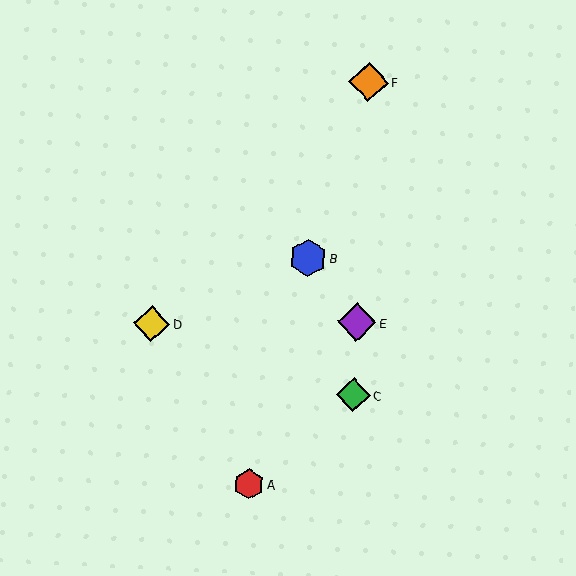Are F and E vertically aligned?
Yes, both are at x≈369.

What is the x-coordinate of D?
Object D is at x≈152.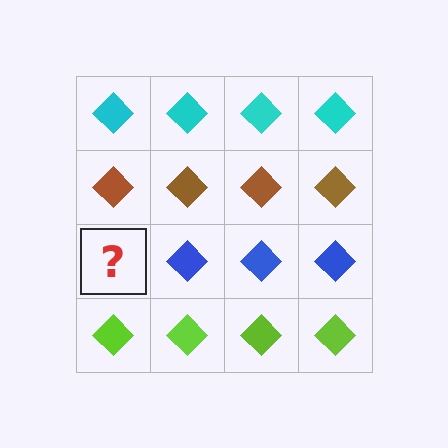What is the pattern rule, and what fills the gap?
The rule is that each row has a consistent color. The gap should be filled with a blue diamond.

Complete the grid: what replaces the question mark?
The question mark should be replaced with a blue diamond.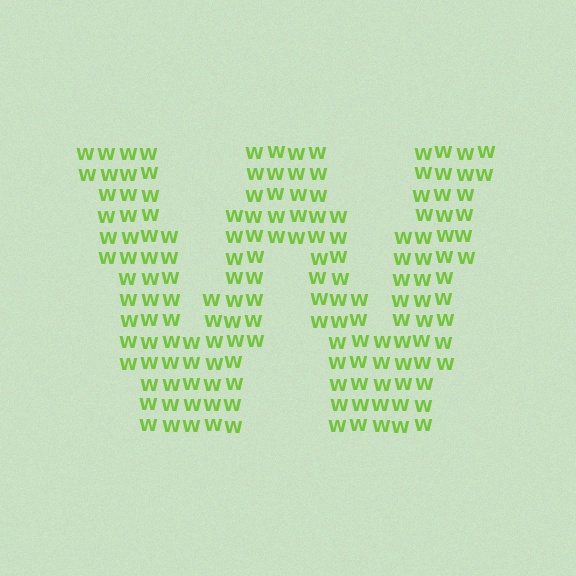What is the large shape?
The large shape is the letter W.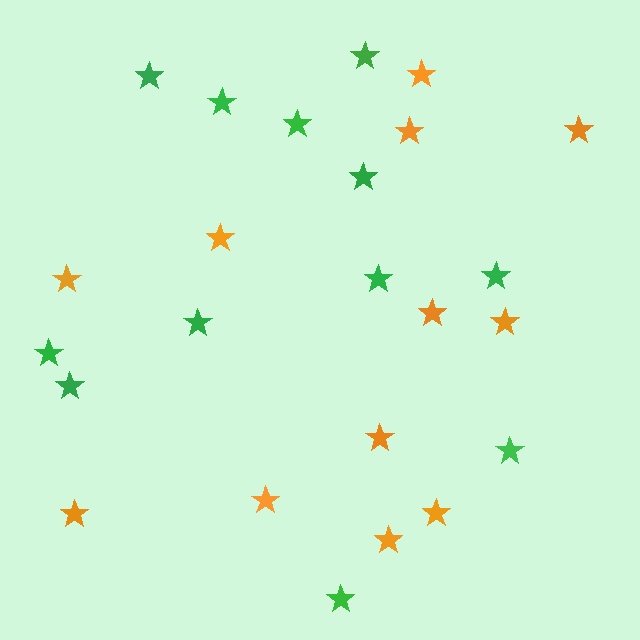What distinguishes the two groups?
There are 2 groups: one group of green stars (12) and one group of orange stars (12).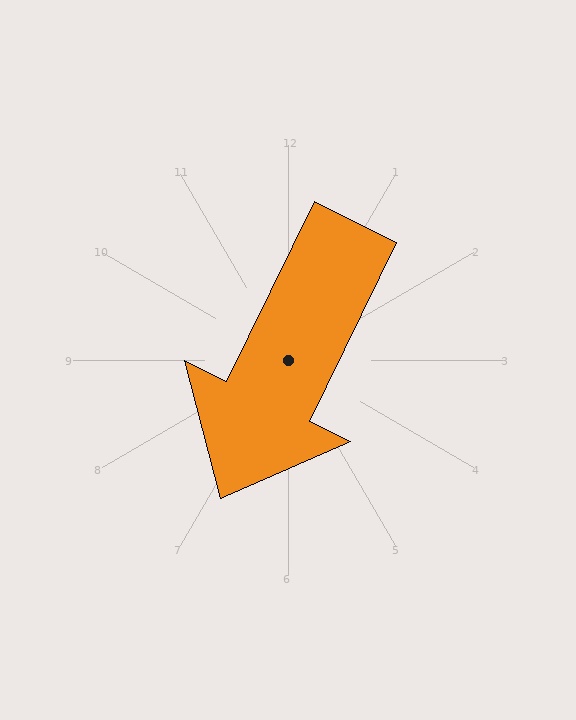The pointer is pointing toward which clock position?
Roughly 7 o'clock.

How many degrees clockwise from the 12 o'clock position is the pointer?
Approximately 206 degrees.